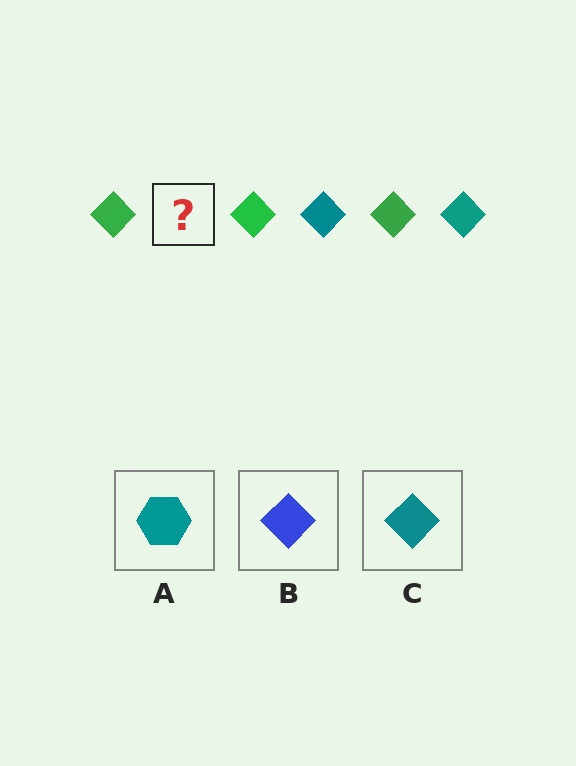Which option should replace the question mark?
Option C.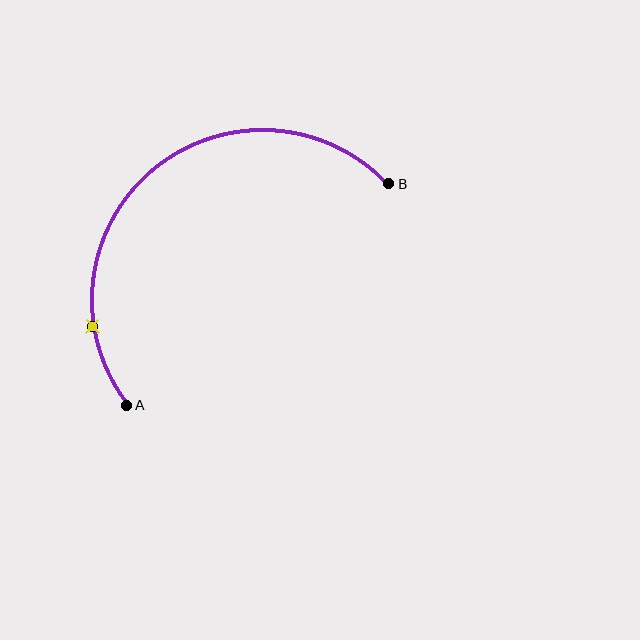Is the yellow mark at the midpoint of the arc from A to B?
No. The yellow mark lies on the arc but is closer to endpoint A. The arc midpoint would be at the point on the curve equidistant along the arc from both A and B.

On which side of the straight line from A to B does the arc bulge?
The arc bulges above and to the left of the straight line connecting A and B.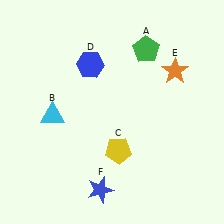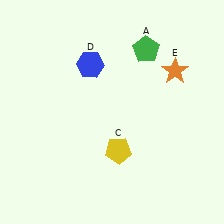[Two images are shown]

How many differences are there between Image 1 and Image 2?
There are 2 differences between the two images.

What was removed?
The cyan triangle (B), the blue star (F) were removed in Image 2.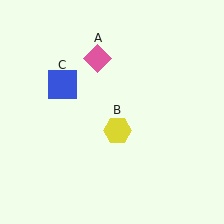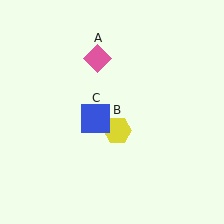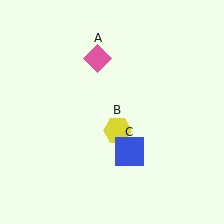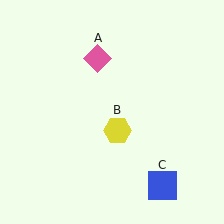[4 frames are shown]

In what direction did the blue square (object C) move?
The blue square (object C) moved down and to the right.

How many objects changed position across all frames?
1 object changed position: blue square (object C).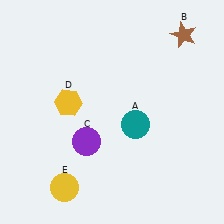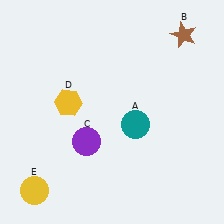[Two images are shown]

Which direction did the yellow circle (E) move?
The yellow circle (E) moved left.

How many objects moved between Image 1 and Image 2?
1 object moved between the two images.